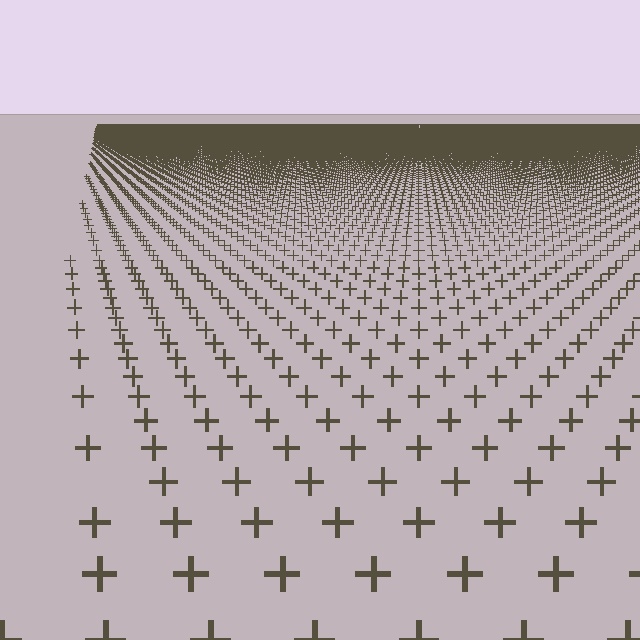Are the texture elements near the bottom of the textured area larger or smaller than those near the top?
Larger. Near the bottom, elements are closer to the viewer and appear at a bigger on-screen size.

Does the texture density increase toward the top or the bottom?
Density increases toward the top.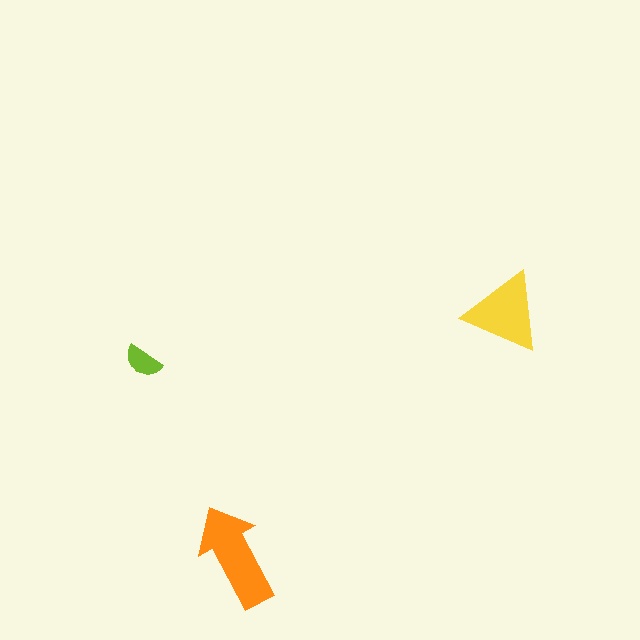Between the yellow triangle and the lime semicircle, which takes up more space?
The yellow triangle.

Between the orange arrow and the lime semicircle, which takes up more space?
The orange arrow.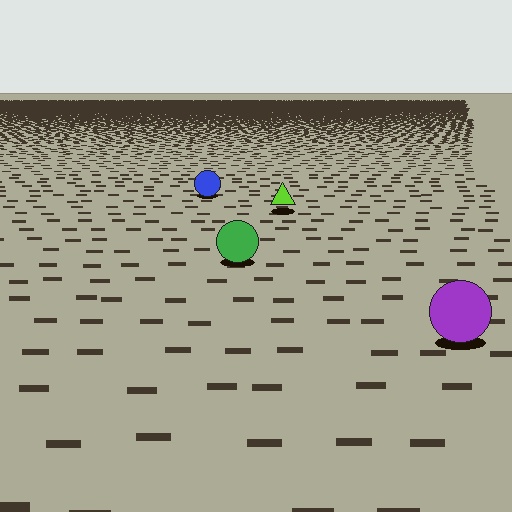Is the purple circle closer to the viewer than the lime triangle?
Yes. The purple circle is closer — you can tell from the texture gradient: the ground texture is coarser near it.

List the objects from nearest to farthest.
From nearest to farthest: the purple circle, the green circle, the lime triangle, the blue circle.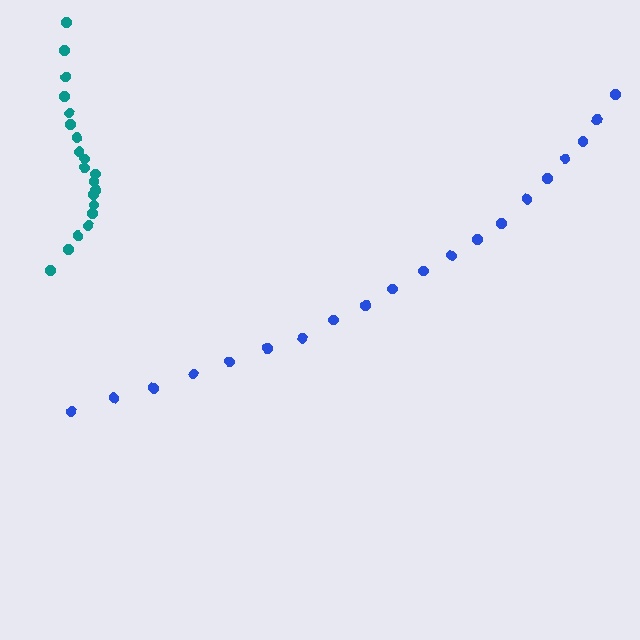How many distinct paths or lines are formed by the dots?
There are 2 distinct paths.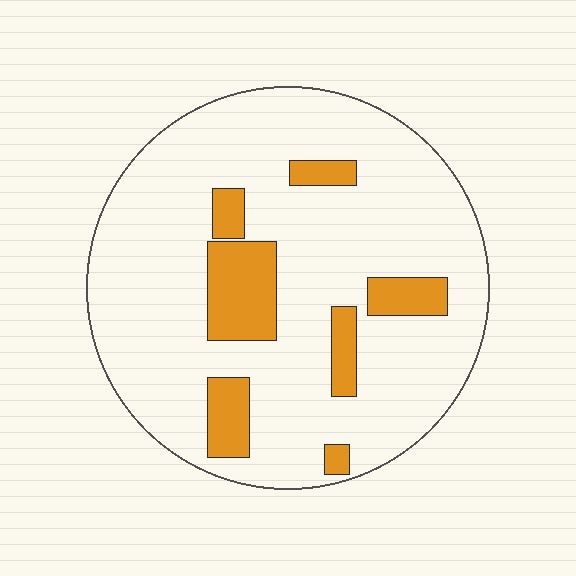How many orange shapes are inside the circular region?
7.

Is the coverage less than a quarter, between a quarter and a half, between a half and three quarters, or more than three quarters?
Less than a quarter.